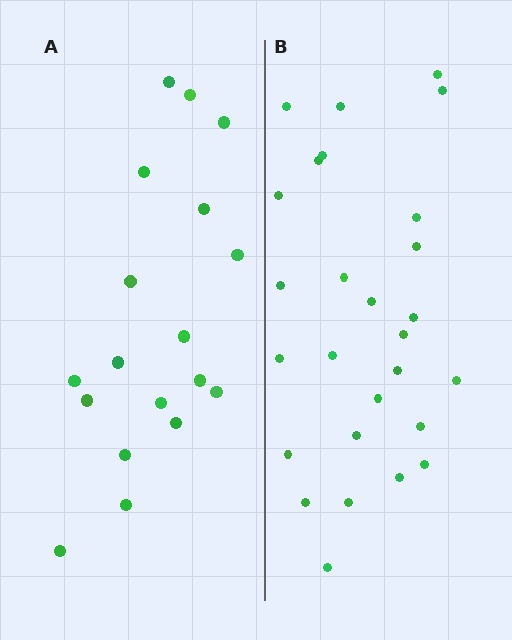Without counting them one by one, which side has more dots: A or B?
Region B (the right region) has more dots.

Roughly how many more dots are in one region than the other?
Region B has roughly 8 or so more dots than region A.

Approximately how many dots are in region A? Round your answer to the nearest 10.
About 20 dots. (The exact count is 18, which rounds to 20.)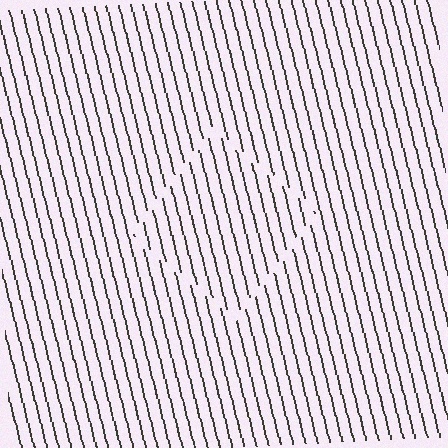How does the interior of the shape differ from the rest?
The interior of the shape contains the same grating, shifted by half a period — the contour is defined by the phase discontinuity where line-ends from the inner and outer gratings abut.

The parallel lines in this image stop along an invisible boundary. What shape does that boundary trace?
An illusory square. The interior of the shape contains the same grating, shifted by half a period — the contour is defined by the phase discontinuity where line-ends from the inner and outer gratings abut.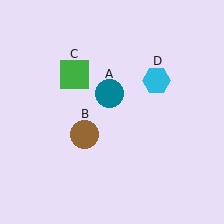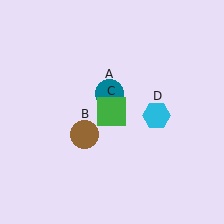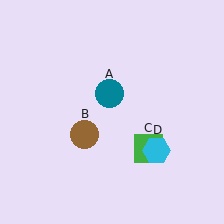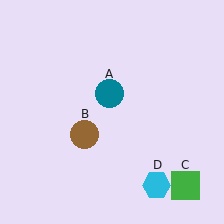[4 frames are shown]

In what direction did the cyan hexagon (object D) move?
The cyan hexagon (object D) moved down.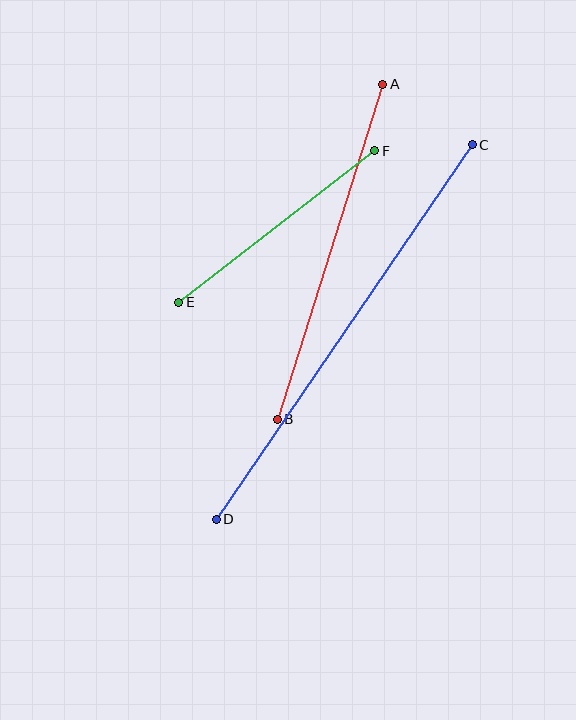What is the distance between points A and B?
The distance is approximately 351 pixels.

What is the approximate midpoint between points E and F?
The midpoint is at approximately (277, 227) pixels.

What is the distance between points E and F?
The distance is approximately 248 pixels.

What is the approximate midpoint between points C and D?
The midpoint is at approximately (344, 332) pixels.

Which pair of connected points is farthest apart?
Points C and D are farthest apart.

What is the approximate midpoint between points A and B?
The midpoint is at approximately (330, 252) pixels.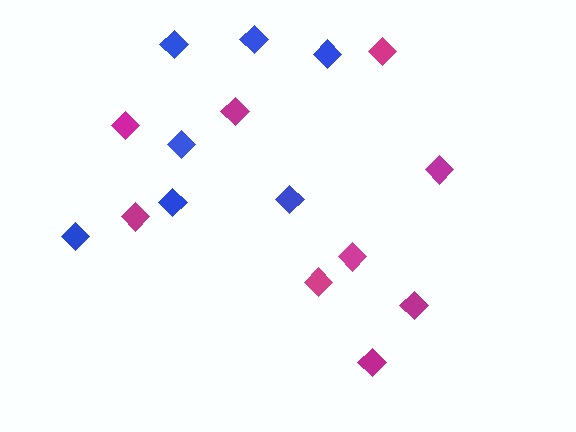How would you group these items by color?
There are 2 groups: one group of blue diamonds (7) and one group of magenta diamonds (9).